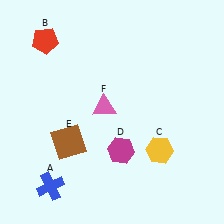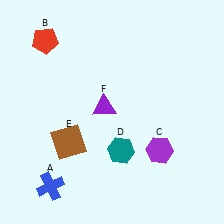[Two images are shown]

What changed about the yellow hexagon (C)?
In Image 1, C is yellow. In Image 2, it changed to purple.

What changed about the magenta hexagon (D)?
In Image 1, D is magenta. In Image 2, it changed to teal.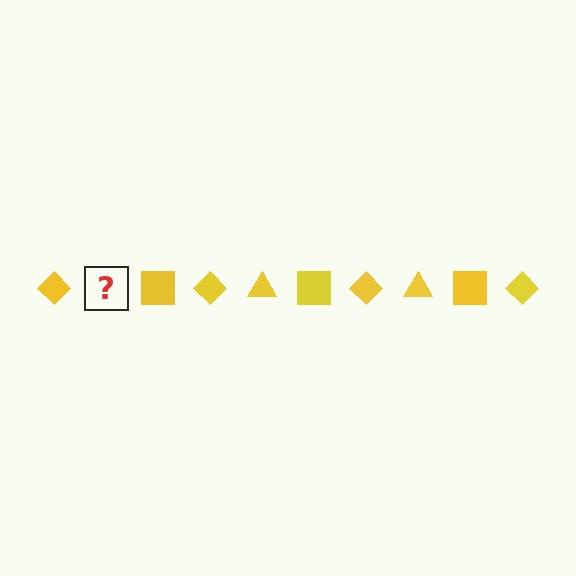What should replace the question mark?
The question mark should be replaced with a yellow triangle.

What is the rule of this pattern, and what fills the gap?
The rule is that the pattern cycles through diamond, triangle, square shapes in yellow. The gap should be filled with a yellow triangle.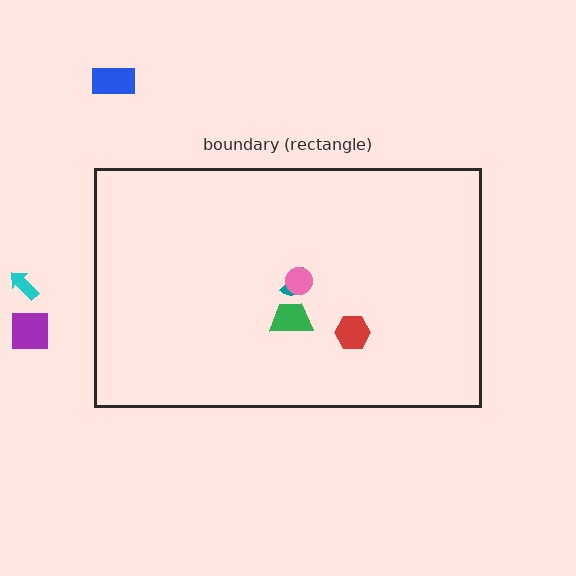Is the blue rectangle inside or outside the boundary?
Outside.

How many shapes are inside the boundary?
4 inside, 3 outside.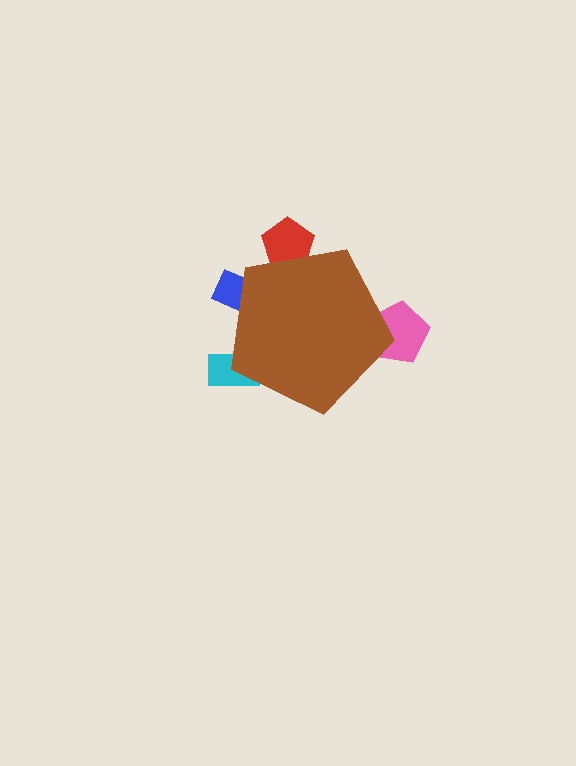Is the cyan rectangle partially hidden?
Yes, the cyan rectangle is partially hidden behind the brown pentagon.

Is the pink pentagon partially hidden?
Yes, the pink pentagon is partially hidden behind the brown pentagon.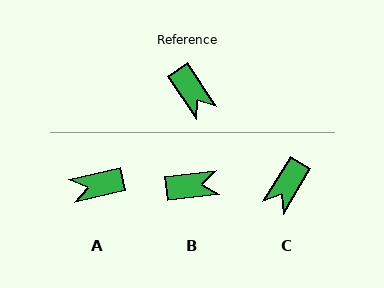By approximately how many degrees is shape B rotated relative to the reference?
Approximately 62 degrees counter-clockwise.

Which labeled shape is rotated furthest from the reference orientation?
A, about 111 degrees away.